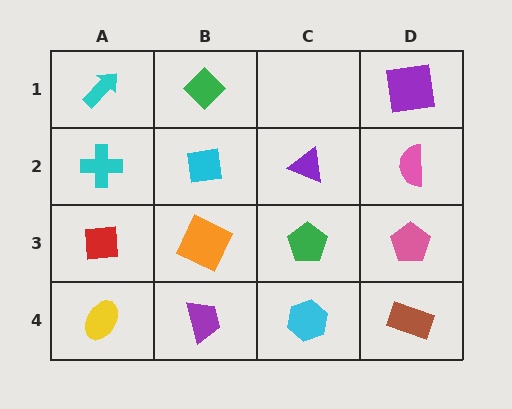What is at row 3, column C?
A green pentagon.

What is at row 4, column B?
A purple trapezoid.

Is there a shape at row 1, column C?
No, that cell is empty.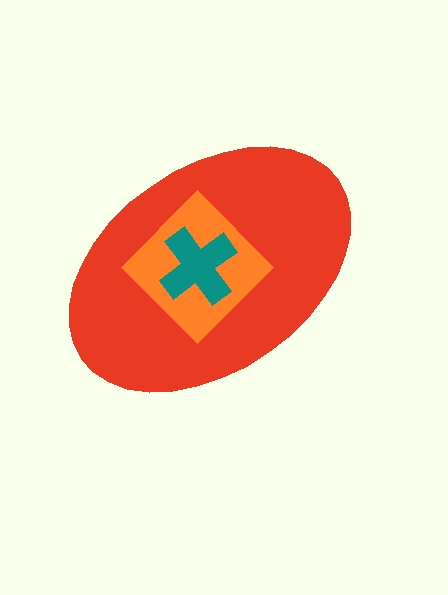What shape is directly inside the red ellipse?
The orange diamond.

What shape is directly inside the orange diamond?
The teal cross.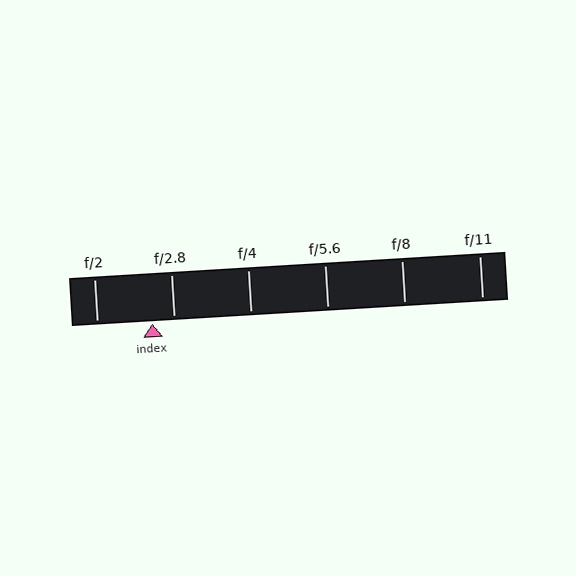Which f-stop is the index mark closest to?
The index mark is closest to f/2.8.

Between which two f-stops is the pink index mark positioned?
The index mark is between f/2 and f/2.8.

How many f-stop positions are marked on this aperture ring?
There are 6 f-stop positions marked.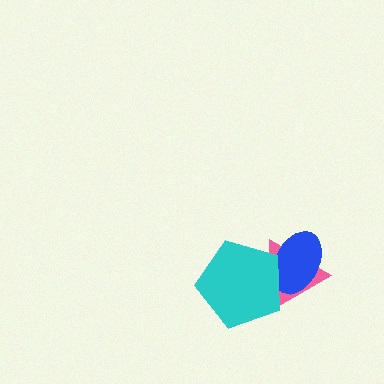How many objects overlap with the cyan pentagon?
2 objects overlap with the cyan pentagon.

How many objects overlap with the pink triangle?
2 objects overlap with the pink triangle.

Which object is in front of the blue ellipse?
The cyan pentagon is in front of the blue ellipse.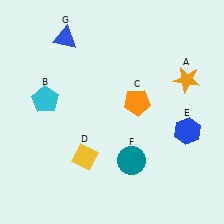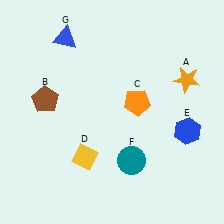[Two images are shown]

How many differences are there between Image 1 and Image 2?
There is 1 difference between the two images.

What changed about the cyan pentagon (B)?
In Image 1, B is cyan. In Image 2, it changed to brown.